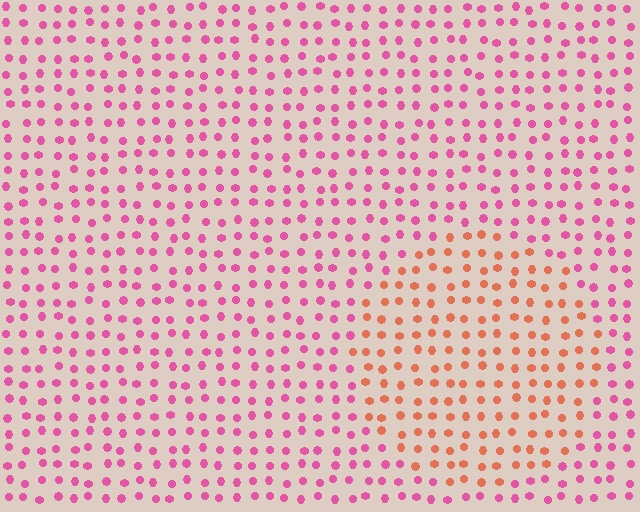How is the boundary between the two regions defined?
The boundary is defined purely by a slight shift in hue (about 46 degrees). Spacing, size, and orientation are identical on both sides.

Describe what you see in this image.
The image is filled with small pink elements in a uniform arrangement. A circle-shaped region is visible where the elements are tinted to a slightly different hue, forming a subtle color boundary.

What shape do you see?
I see a circle.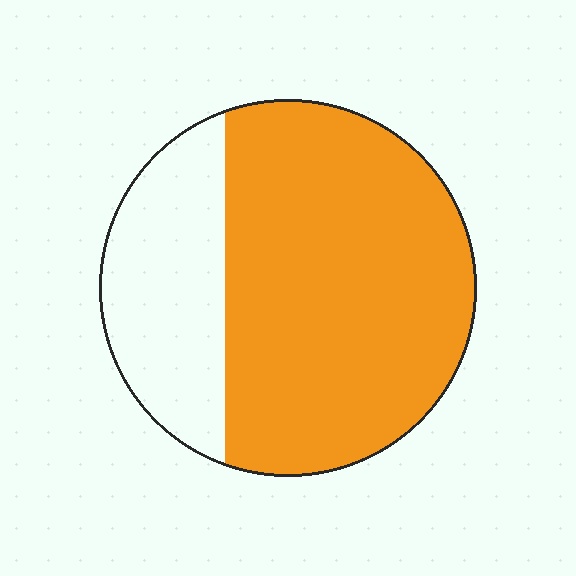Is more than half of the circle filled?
Yes.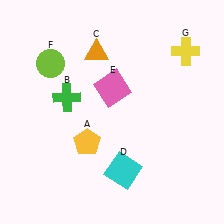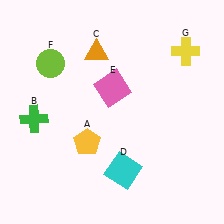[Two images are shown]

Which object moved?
The green cross (B) moved left.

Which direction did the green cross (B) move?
The green cross (B) moved left.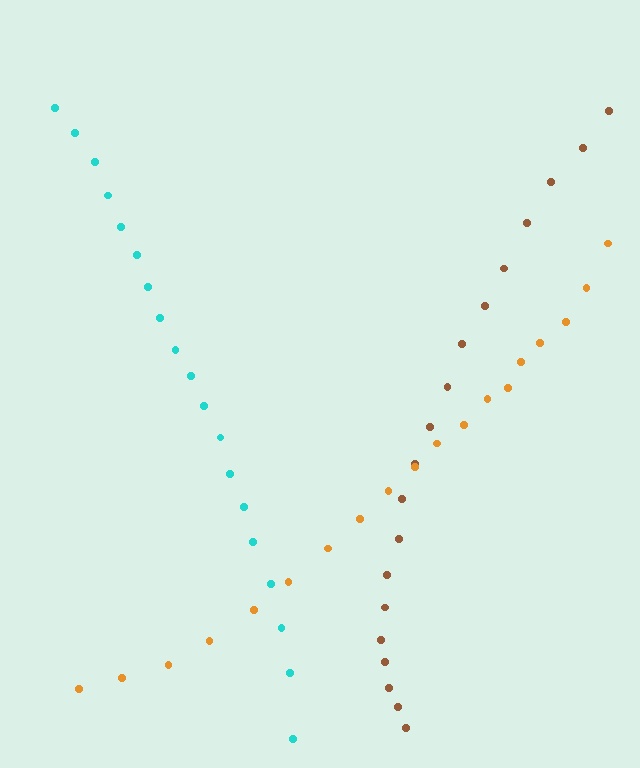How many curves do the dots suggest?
There are 3 distinct paths.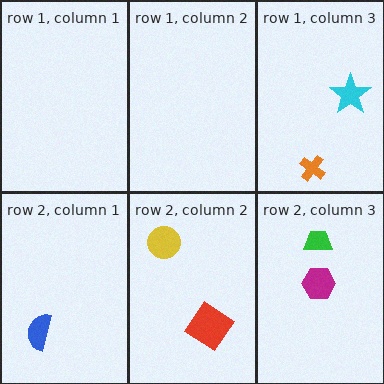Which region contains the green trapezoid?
The row 2, column 3 region.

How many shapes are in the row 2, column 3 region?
2.